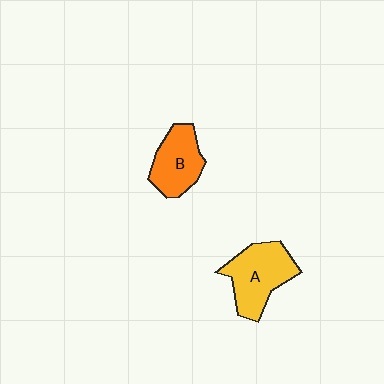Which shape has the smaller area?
Shape B (orange).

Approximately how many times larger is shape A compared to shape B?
Approximately 1.3 times.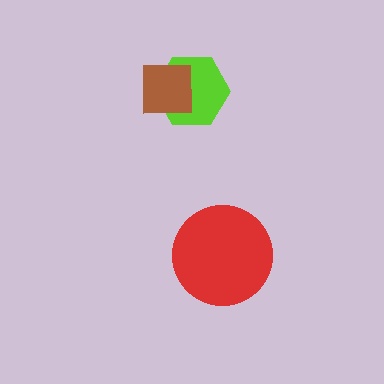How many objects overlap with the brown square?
1 object overlaps with the brown square.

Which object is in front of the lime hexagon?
The brown square is in front of the lime hexagon.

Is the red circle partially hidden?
No, no other shape covers it.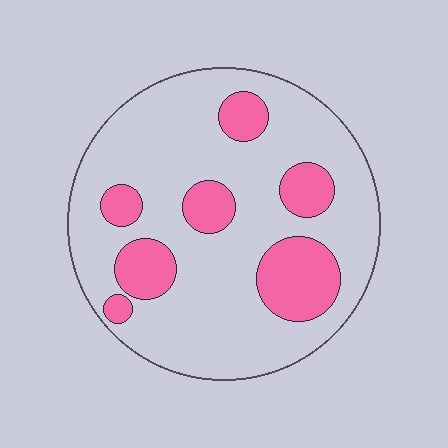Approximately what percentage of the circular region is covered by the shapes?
Approximately 25%.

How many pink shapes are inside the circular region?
7.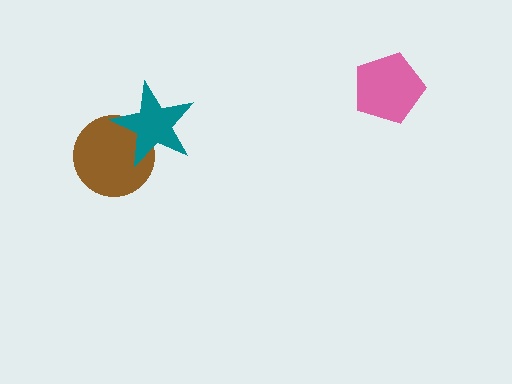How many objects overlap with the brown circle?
1 object overlaps with the brown circle.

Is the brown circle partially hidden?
Yes, it is partially covered by another shape.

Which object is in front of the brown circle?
The teal star is in front of the brown circle.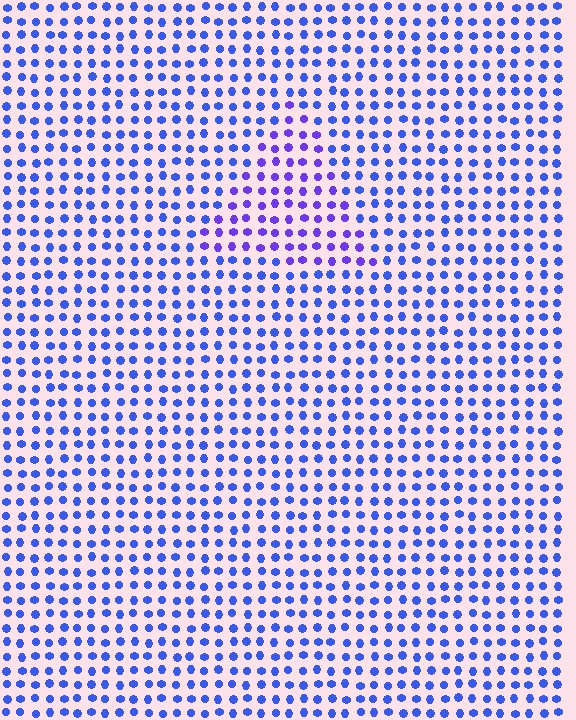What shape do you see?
I see a triangle.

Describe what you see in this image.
The image is filled with small blue elements in a uniform arrangement. A triangle-shaped region is visible where the elements are tinted to a slightly different hue, forming a subtle color boundary.